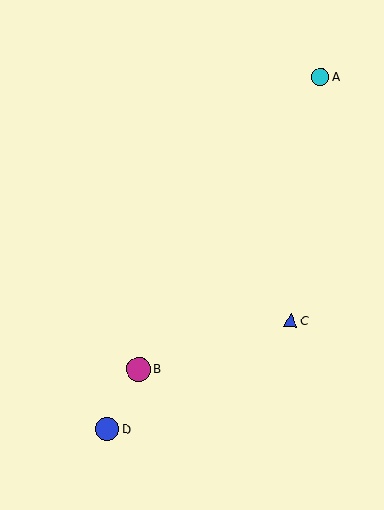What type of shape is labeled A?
Shape A is a cyan circle.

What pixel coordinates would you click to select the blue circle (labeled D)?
Click at (107, 429) to select the blue circle D.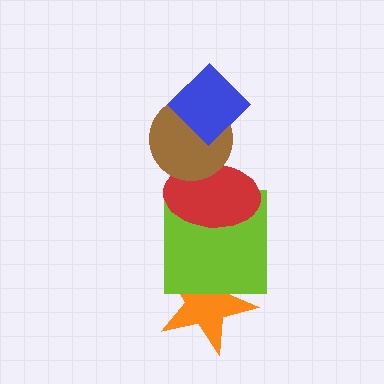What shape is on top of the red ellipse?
The brown circle is on top of the red ellipse.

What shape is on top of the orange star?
The lime square is on top of the orange star.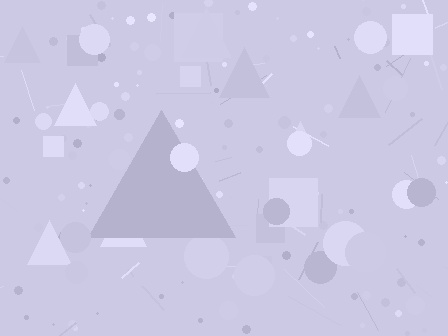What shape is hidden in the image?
A triangle is hidden in the image.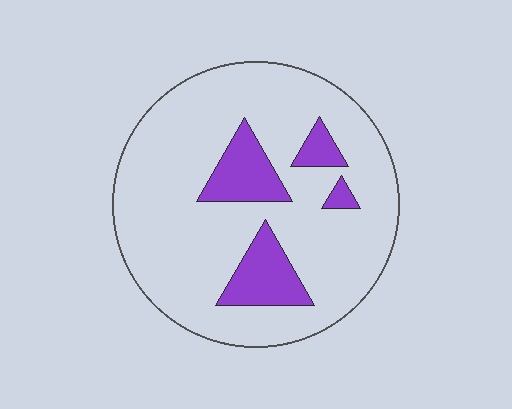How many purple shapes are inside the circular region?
4.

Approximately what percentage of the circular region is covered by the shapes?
Approximately 15%.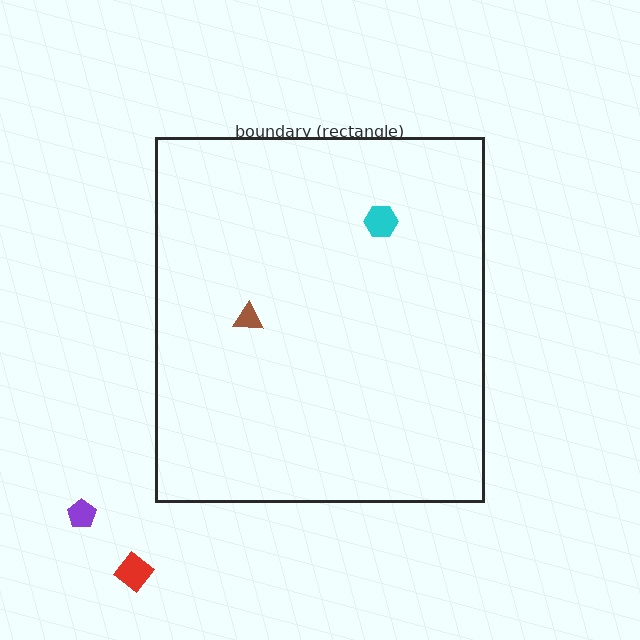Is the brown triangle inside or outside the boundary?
Inside.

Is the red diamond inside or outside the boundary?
Outside.